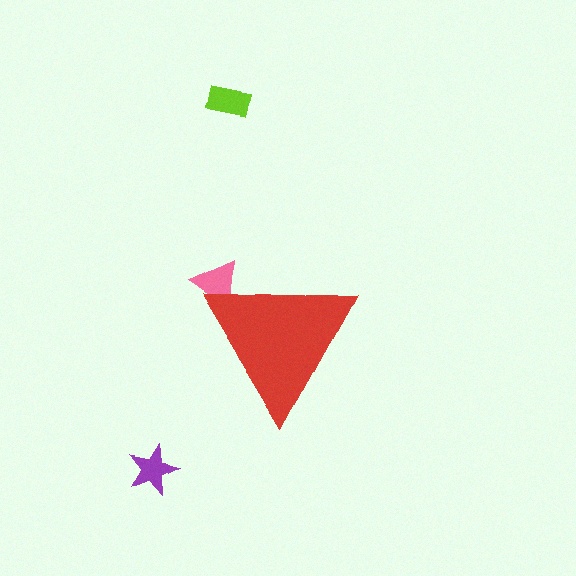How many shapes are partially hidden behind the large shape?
1 shape is partially hidden.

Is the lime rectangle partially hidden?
No, the lime rectangle is fully visible.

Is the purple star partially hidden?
No, the purple star is fully visible.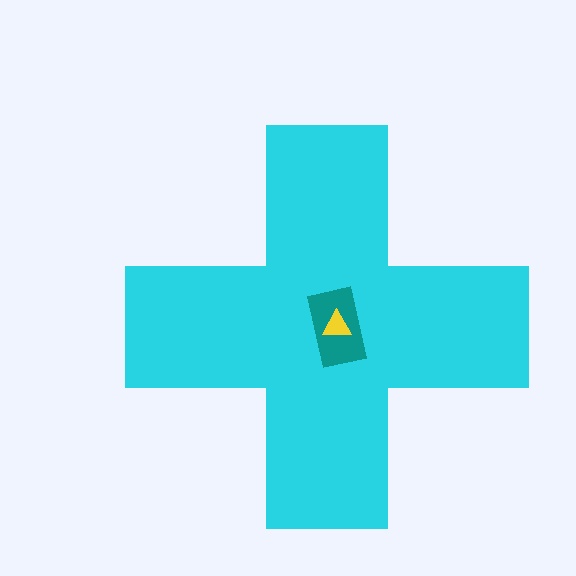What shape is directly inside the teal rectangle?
The yellow triangle.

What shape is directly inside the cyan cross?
The teal rectangle.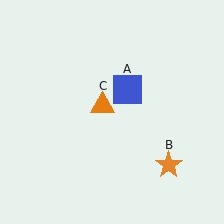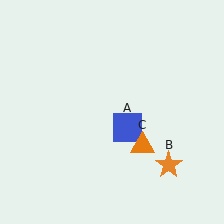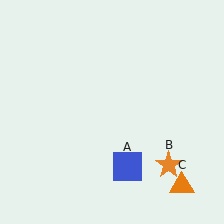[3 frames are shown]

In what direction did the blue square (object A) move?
The blue square (object A) moved down.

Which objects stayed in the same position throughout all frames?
Orange star (object B) remained stationary.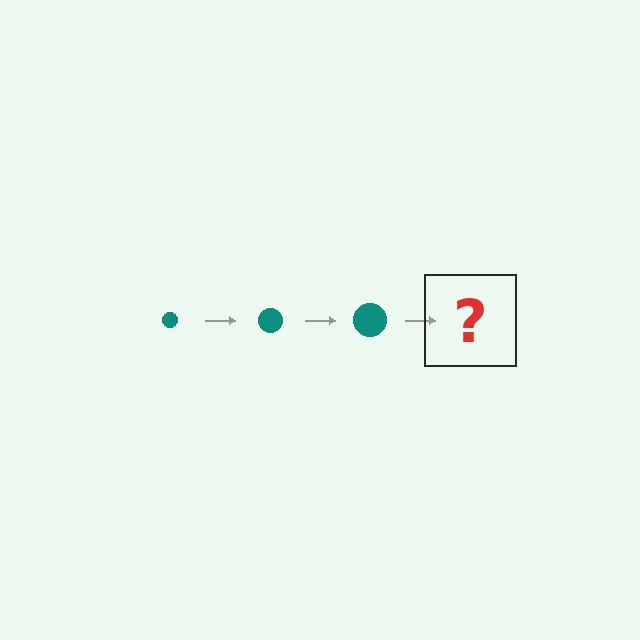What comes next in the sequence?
The next element should be a teal circle, larger than the previous one.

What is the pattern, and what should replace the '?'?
The pattern is that the circle gets progressively larger each step. The '?' should be a teal circle, larger than the previous one.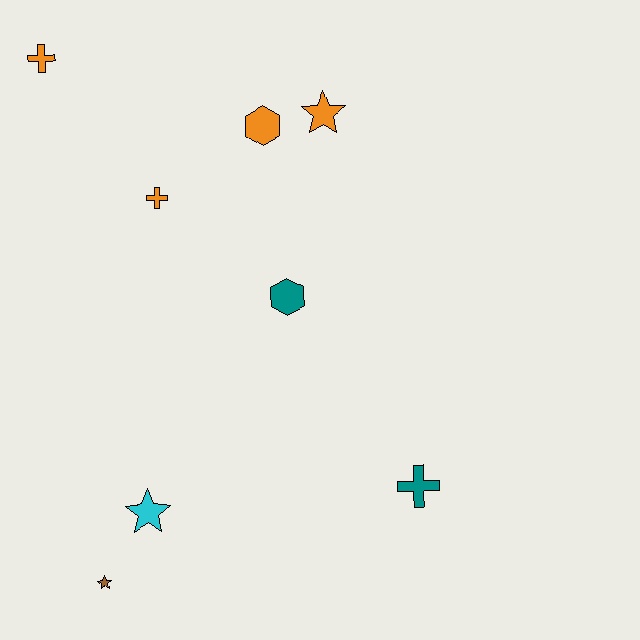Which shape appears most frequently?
Cross, with 3 objects.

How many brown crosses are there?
There are no brown crosses.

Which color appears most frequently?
Orange, with 4 objects.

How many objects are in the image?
There are 8 objects.